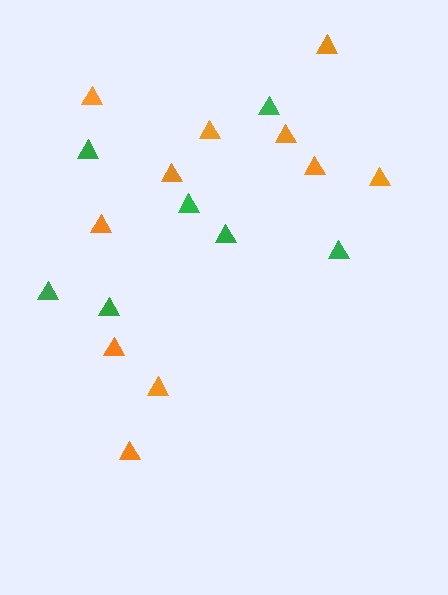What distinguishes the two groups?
There are 2 groups: one group of green triangles (7) and one group of orange triangles (11).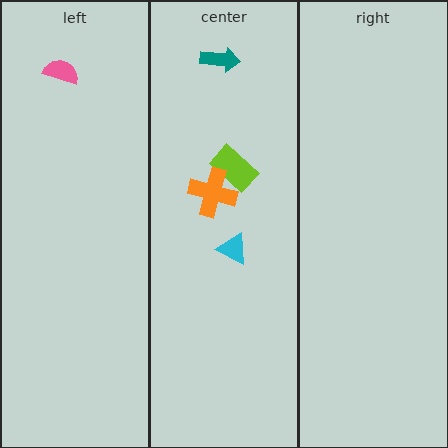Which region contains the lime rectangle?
The center region.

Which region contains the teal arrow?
The center region.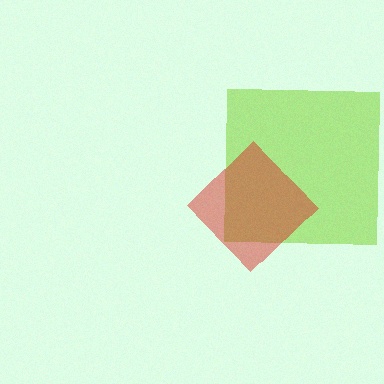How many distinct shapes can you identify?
There are 2 distinct shapes: a lime square, a red diamond.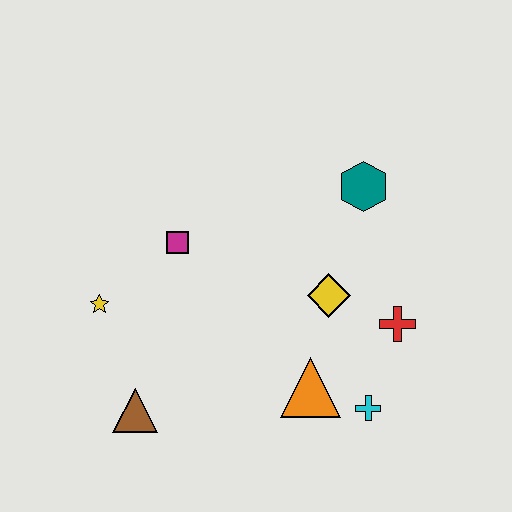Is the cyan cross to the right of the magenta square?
Yes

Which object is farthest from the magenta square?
The cyan cross is farthest from the magenta square.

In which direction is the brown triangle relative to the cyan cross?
The brown triangle is to the left of the cyan cross.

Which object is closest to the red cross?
The yellow diamond is closest to the red cross.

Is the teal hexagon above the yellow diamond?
Yes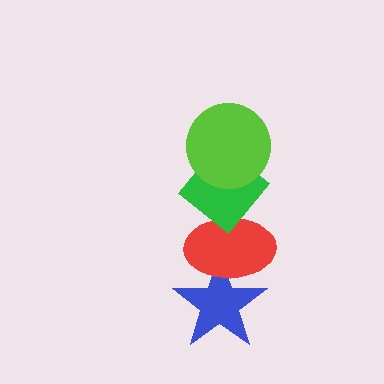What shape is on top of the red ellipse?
The green diamond is on top of the red ellipse.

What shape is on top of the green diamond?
The lime circle is on top of the green diamond.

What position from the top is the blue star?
The blue star is 4th from the top.